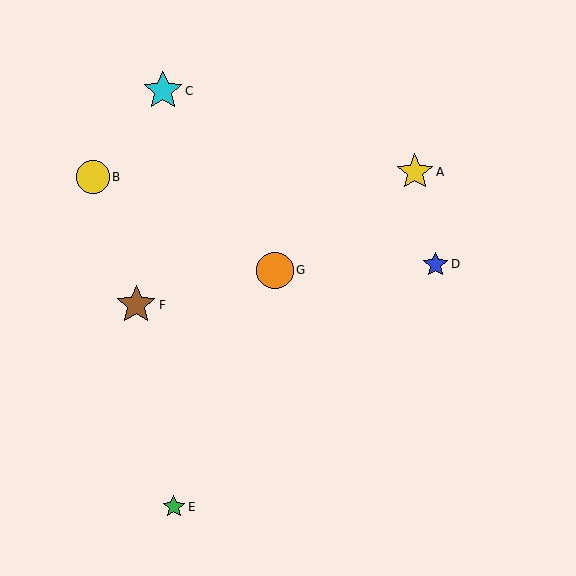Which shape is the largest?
The brown star (labeled F) is the largest.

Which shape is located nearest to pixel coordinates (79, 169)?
The yellow circle (labeled B) at (93, 177) is nearest to that location.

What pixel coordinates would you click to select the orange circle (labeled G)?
Click at (275, 270) to select the orange circle G.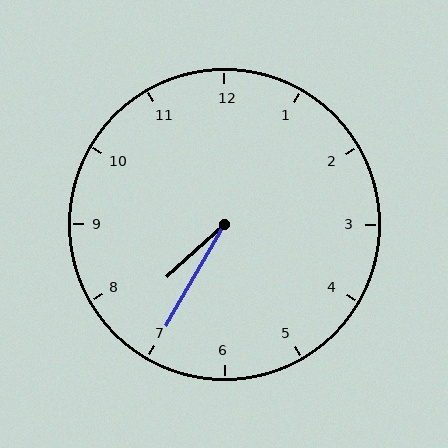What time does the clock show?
7:35.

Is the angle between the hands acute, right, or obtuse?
It is acute.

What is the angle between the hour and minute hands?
Approximately 18 degrees.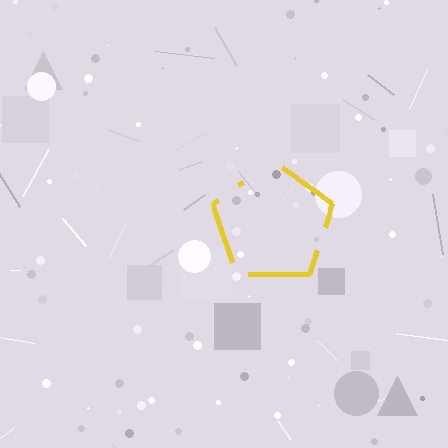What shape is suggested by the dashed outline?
The dashed outline suggests a pentagon.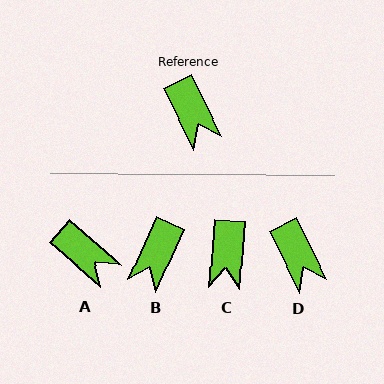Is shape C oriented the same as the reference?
No, it is off by about 31 degrees.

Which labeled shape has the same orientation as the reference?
D.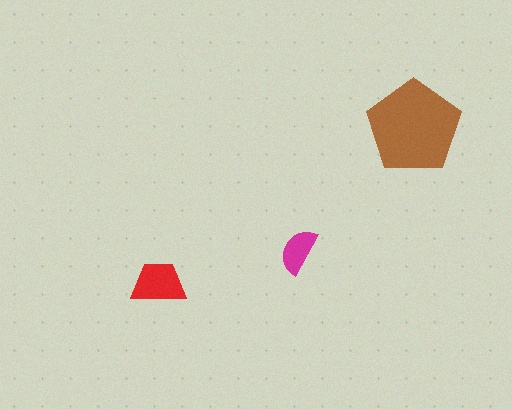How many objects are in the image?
There are 3 objects in the image.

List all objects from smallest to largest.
The magenta semicircle, the red trapezoid, the brown pentagon.